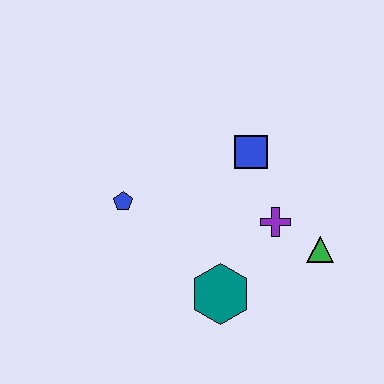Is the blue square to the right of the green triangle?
No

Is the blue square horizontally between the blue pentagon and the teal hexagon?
No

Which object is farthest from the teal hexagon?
The blue square is farthest from the teal hexagon.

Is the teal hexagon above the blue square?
No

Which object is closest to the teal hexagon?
The purple cross is closest to the teal hexagon.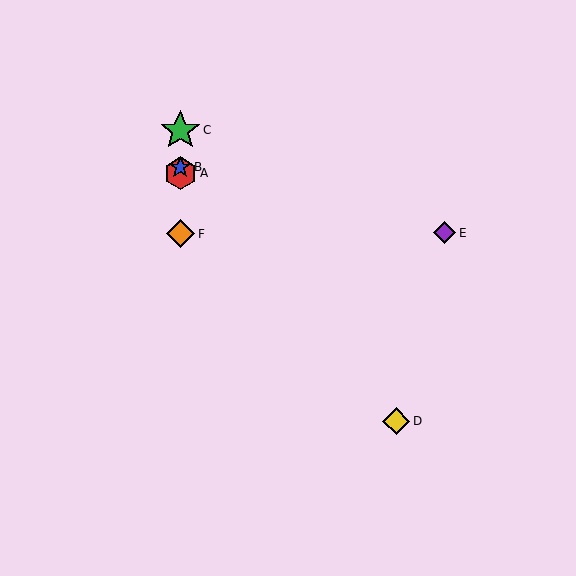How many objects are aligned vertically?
4 objects (A, B, C, F) are aligned vertically.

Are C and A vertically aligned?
Yes, both are at x≈180.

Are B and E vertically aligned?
No, B is at x≈180 and E is at x≈444.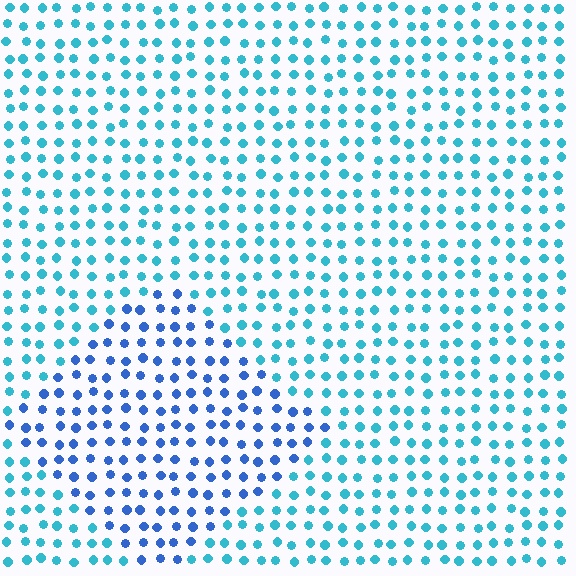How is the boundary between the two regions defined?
The boundary is defined purely by a slight shift in hue (about 33 degrees). Spacing, size, and orientation are identical on both sides.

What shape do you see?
I see a diamond.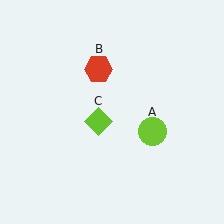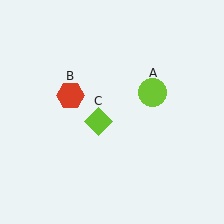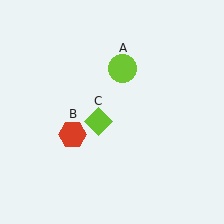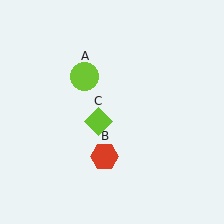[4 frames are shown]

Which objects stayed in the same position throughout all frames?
Lime diamond (object C) remained stationary.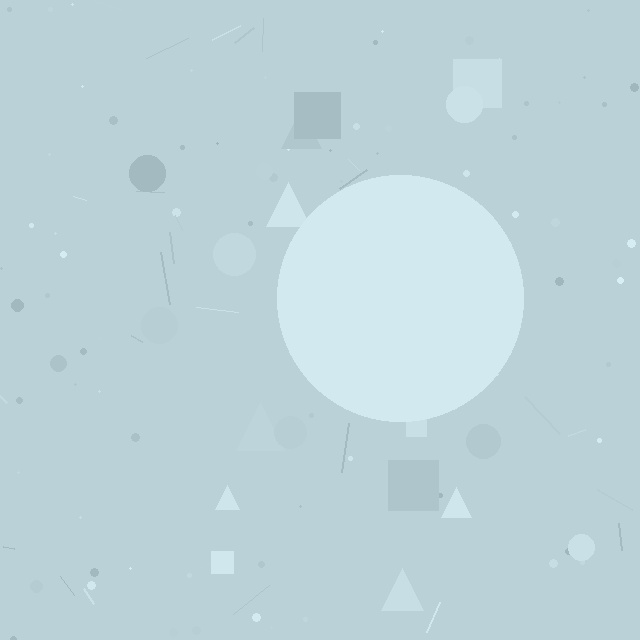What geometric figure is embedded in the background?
A circle is embedded in the background.